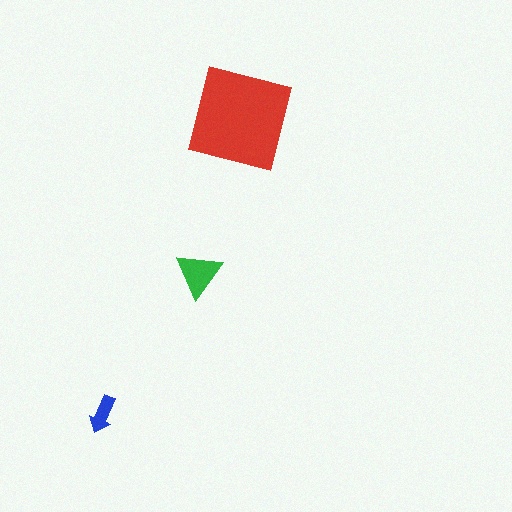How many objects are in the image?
There are 3 objects in the image.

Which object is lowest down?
The blue arrow is bottommost.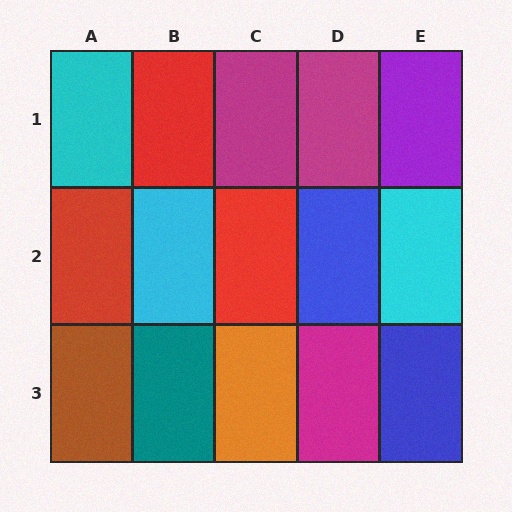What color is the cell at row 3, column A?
Brown.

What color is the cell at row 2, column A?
Red.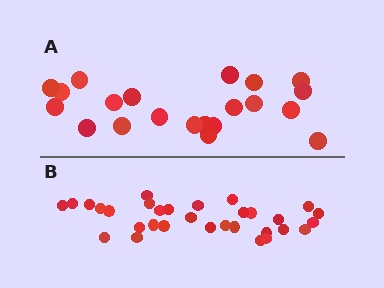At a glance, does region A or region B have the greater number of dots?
Region B (the bottom region) has more dots.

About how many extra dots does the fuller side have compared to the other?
Region B has roughly 10 or so more dots than region A.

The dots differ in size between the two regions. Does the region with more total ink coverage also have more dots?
No. Region A has more total ink coverage because its dots are larger, but region B actually contains more individual dots. Total area can be misleading — the number of items is what matters here.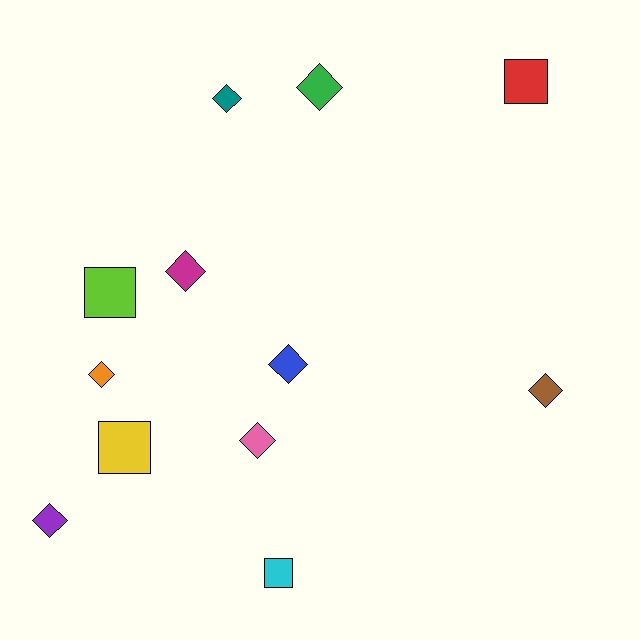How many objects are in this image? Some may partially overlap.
There are 12 objects.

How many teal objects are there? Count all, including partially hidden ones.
There is 1 teal object.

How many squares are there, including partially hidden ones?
There are 4 squares.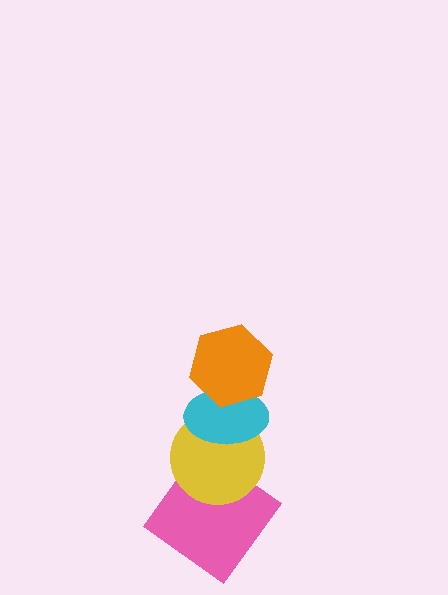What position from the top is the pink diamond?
The pink diamond is 4th from the top.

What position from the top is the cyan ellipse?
The cyan ellipse is 2nd from the top.